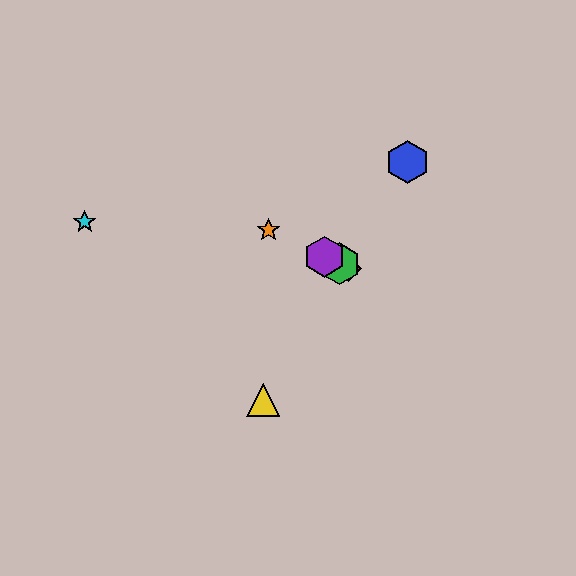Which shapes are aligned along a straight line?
The red diamond, the green hexagon, the purple hexagon, the orange star are aligned along a straight line.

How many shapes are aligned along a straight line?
4 shapes (the red diamond, the green hexagon, the purple hexagon, the orange star) are aligned along a straight line.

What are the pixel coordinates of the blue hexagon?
The blue hexagon is at (407, 162).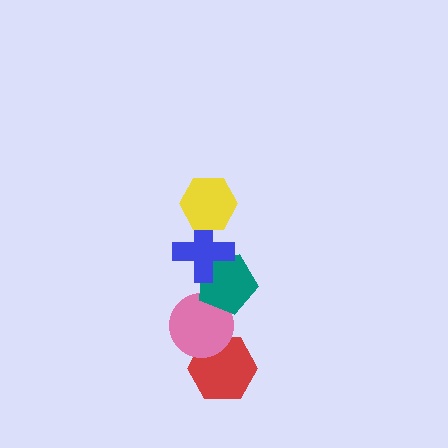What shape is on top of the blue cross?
The yellow hexagon is on top of the blue cross.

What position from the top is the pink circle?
The pink circle is 4th from the top.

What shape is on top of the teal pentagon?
The blue cross is on top of the teal pentagon.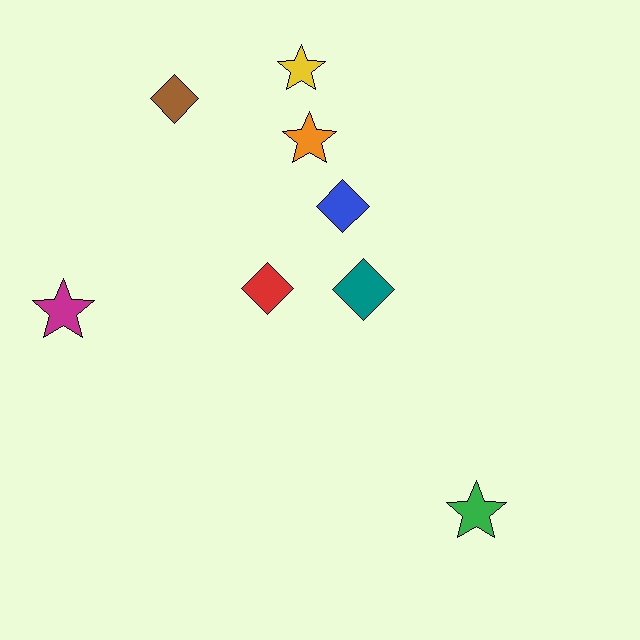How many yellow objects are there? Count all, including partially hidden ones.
There is 1 yellow object.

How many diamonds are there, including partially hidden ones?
There are 4 diamonds.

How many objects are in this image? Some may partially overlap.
There are 8 objects.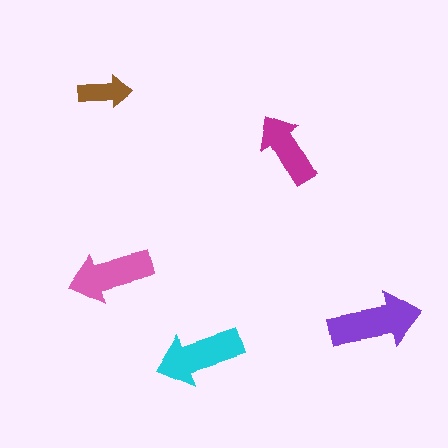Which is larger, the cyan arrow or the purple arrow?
The purple one.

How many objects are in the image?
There are 5 objects in the image.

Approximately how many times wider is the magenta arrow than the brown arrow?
About 1.5 times wider.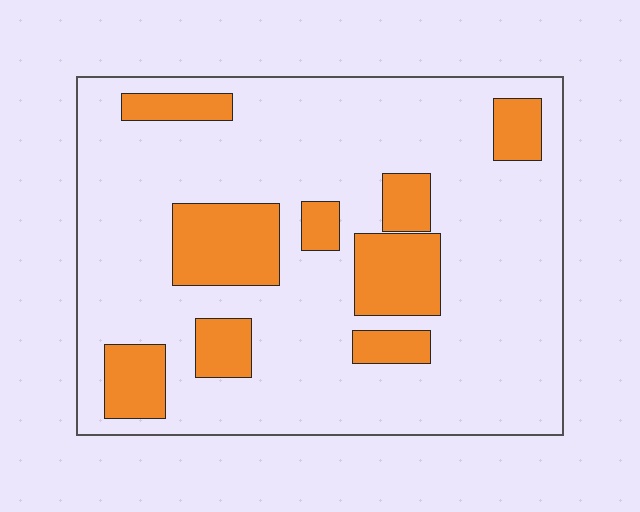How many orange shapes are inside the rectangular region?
9.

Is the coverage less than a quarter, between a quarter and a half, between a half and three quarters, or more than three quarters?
Less than a quarter.